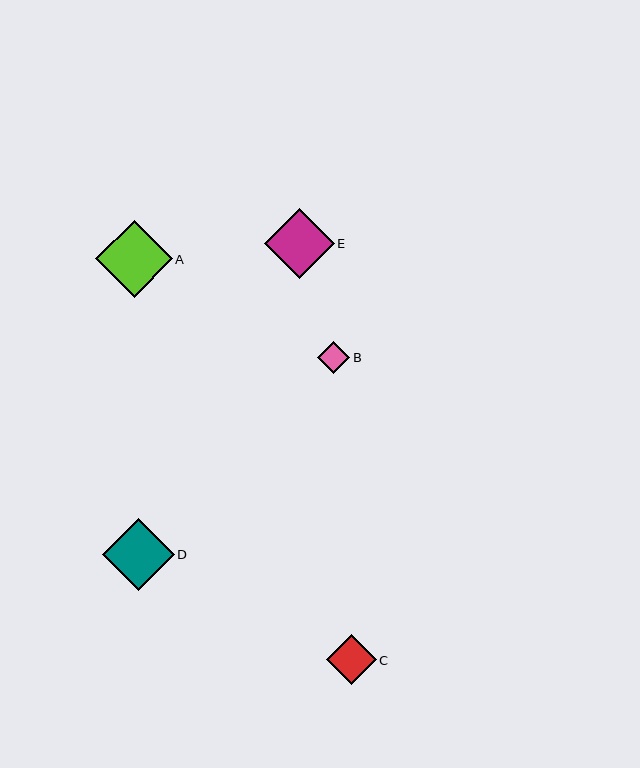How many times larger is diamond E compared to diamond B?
Diamond E is approximately 2.2 times the size of diamond B.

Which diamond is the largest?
Diamond A is the largest with a size of approximately 77 pixels.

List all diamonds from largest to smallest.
From largest to smallest: A, D, E, C, B.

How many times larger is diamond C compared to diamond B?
Diamond C is approximately 1.6 times the size of diamond B.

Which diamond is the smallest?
Diamond B is the smallest with a size of approximately 32 pixels.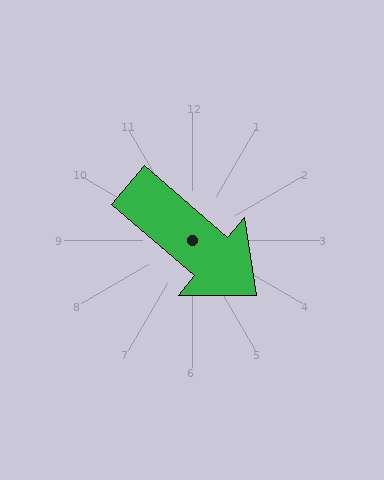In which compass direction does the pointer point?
Southeast.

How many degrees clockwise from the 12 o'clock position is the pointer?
Approximately 131 degrees.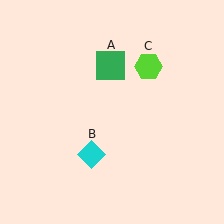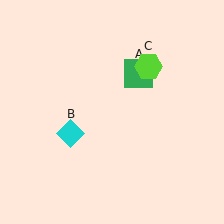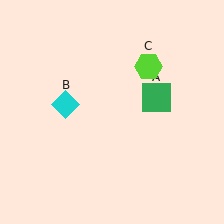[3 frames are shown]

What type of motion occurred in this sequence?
The green square (object A), cyan diamond (object B) rotated clockwise around the center of the scene.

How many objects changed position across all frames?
2 objects changed position: green square (object A), cyan diamond (object B).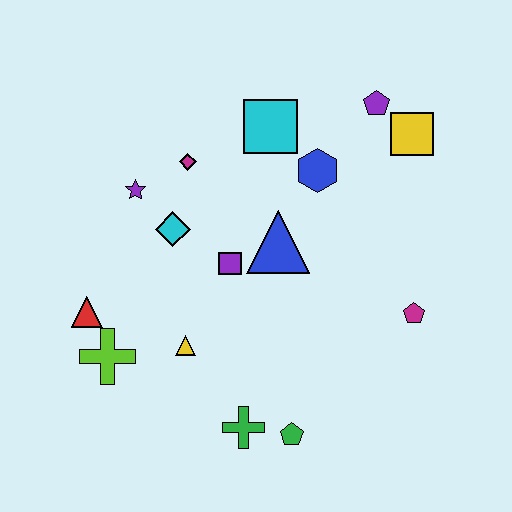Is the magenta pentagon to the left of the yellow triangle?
No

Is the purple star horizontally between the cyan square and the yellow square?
No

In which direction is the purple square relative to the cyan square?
The purple square is below the cyan square.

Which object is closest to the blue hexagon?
The cyan square is closest to the blue hexagon.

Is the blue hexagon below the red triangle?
No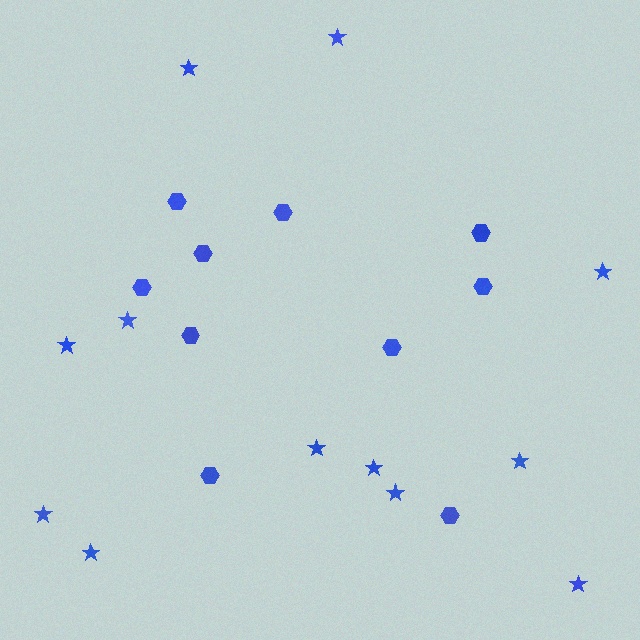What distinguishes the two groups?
There are 2 groups: one group of hexagons (10) and one group of stars (12).